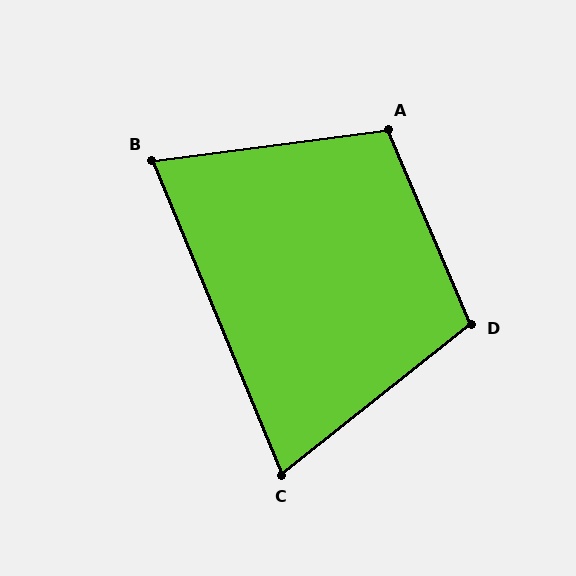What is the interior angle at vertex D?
Approximately 105 degrees (obtuse).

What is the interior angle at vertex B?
Approximately 75 degrees (acute).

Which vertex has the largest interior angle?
A, at approximately 106 degrees.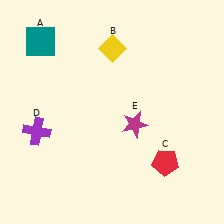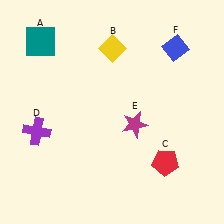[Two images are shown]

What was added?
A blue diamond (F) was added in Image 2.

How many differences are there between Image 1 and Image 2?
There is 1 difference between the two images.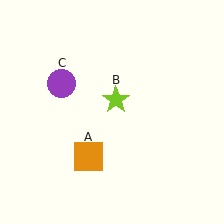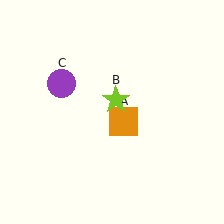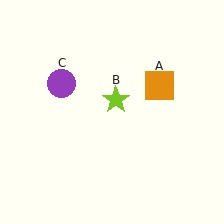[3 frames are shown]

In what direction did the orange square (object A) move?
The orange square (object A) moved up and to the right.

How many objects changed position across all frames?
1 object changed position: orange square (object A).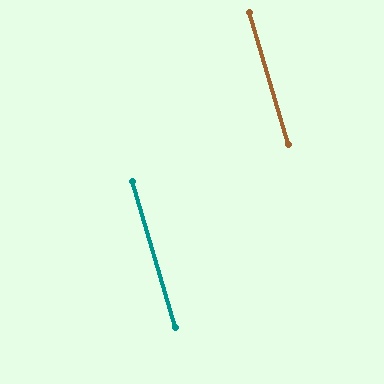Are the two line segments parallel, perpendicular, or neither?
Parallel — their directions differ by only 0.2°.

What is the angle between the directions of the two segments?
Approximately 0 degrees.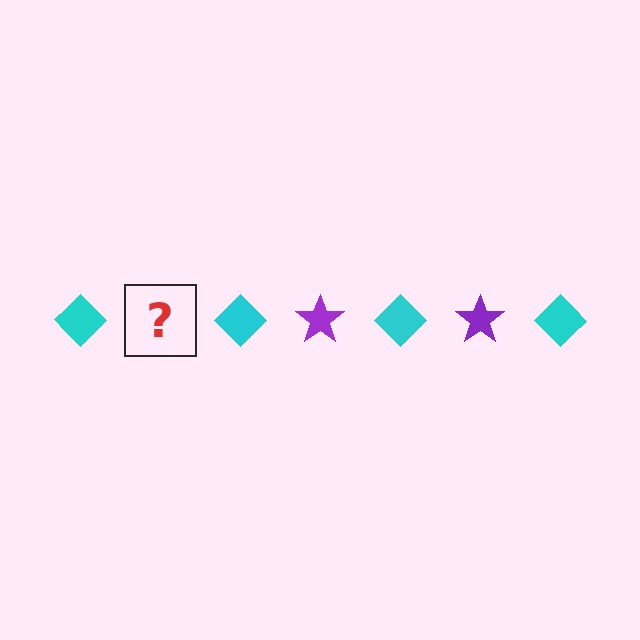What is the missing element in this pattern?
The missing element is a purple star.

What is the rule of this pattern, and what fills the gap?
The rule is that the pattern alternates between cyan diamond and purple star. The gap should be filled with a purple star.